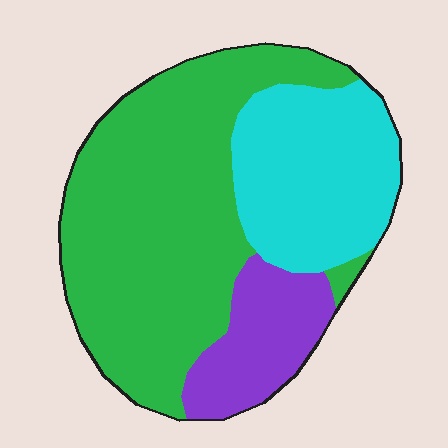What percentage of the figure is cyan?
Cyan covers roughly 30% of the figure.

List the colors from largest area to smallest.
From largest to smallest: green, cyan, purple.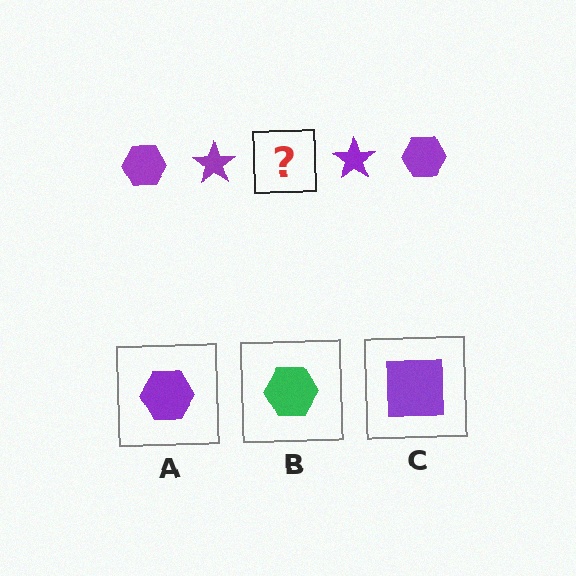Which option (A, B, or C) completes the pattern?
A.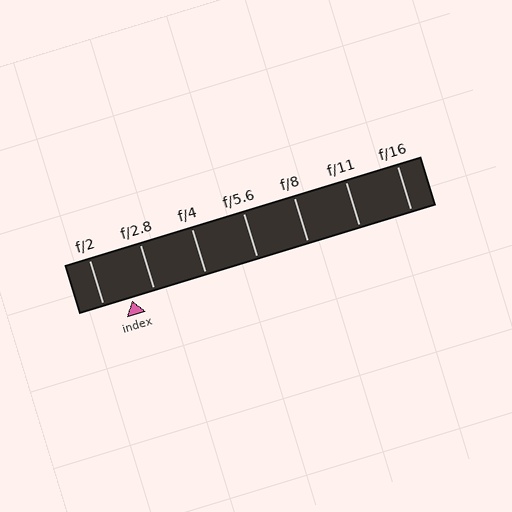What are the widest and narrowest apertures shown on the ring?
The widest aperture shown is f/2 and the narrowest is f/16.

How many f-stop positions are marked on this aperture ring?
There are 7 f-stop positions marked.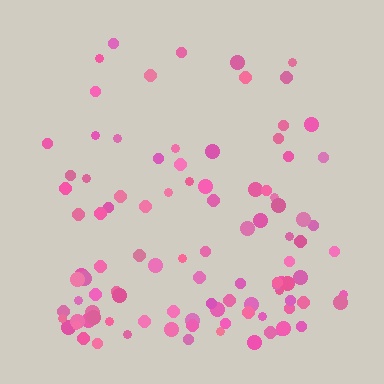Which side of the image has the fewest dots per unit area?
The top.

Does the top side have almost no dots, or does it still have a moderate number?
Still a moderate number, just noticeably fewer than the bottom.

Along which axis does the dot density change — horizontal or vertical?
Vertical.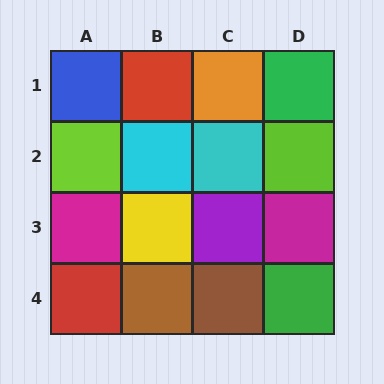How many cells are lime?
2 cells are lime.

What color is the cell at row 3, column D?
Magenta.